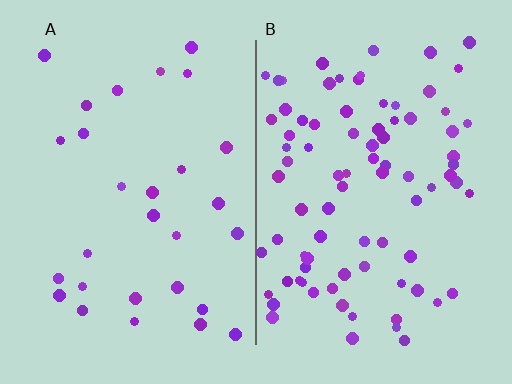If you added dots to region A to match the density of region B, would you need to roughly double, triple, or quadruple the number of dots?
Approximately triple.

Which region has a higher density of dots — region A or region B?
B (the right).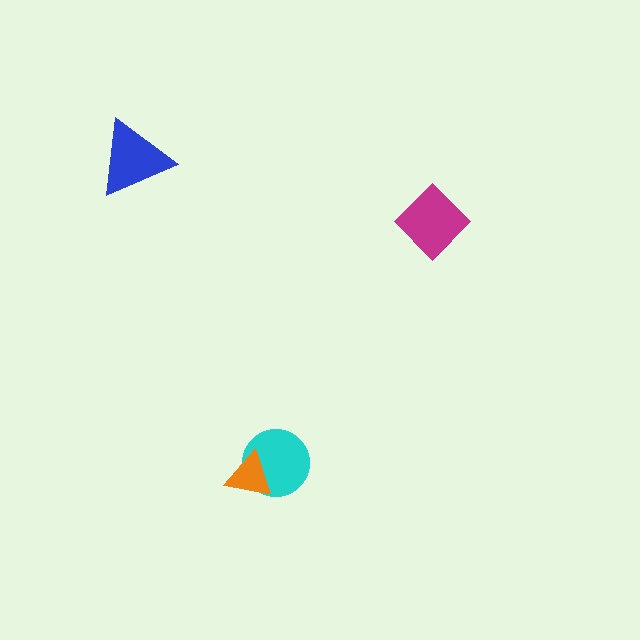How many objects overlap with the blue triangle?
0 objects overlap with the blue triangle.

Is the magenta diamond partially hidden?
No, no other shape covers it.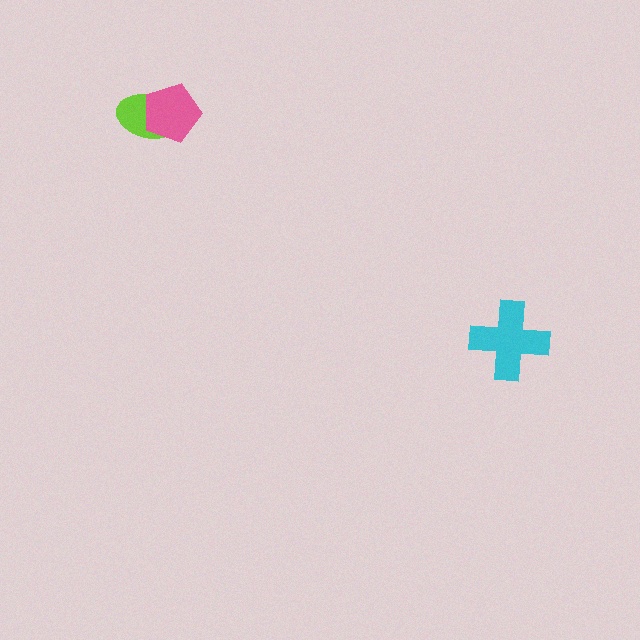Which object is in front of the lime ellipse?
The pink pentagon is in front of the lime ellipse.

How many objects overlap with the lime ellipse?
1 object overlaps with the lime ellipse.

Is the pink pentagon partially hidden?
No, no other shape covers it.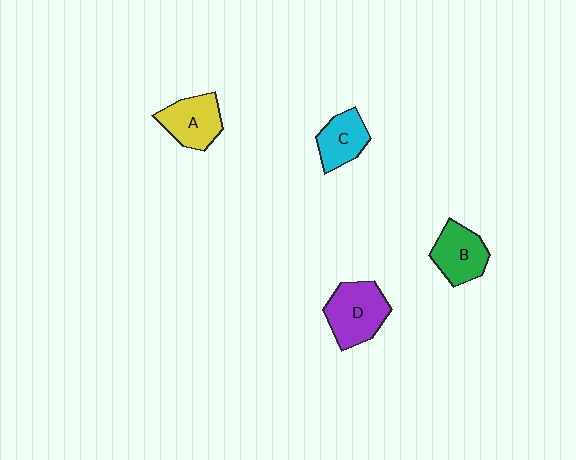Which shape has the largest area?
Shape D (purple).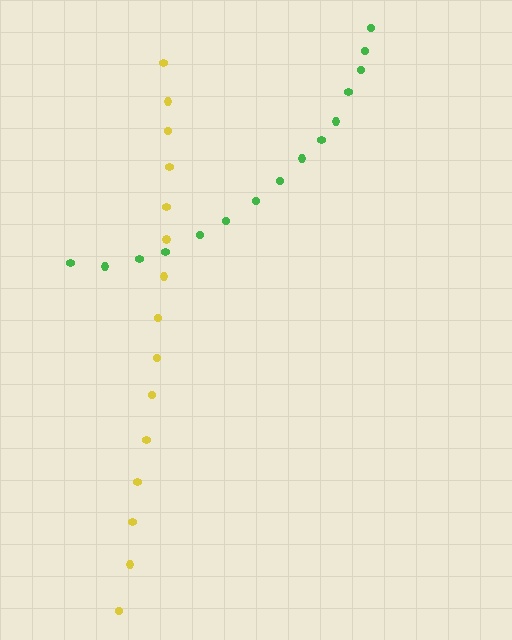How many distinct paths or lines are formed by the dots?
There are 2 distinct paths.